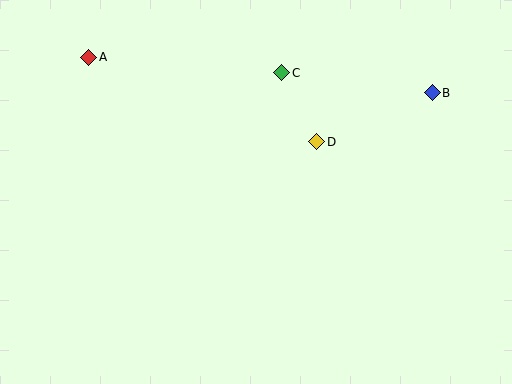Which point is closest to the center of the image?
Point D at (317, 142) is closest to the center.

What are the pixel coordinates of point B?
Point B is at (432, 93).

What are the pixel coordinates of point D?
Point D is at (317, 142).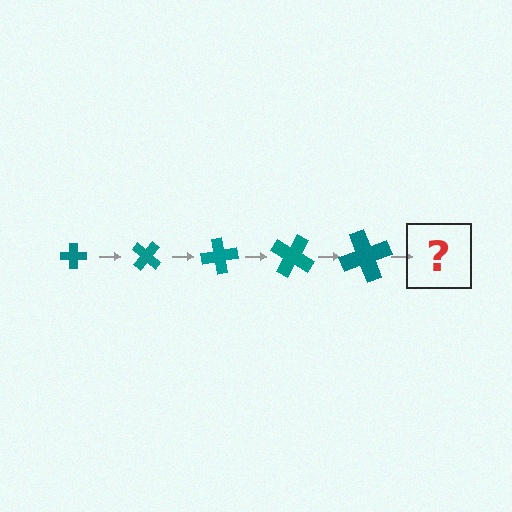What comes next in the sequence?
The next element should be a cross, larger than the previous one and rotated 200 degrees from the start.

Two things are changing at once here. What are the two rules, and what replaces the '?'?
The two rules are that the cross grows larger each step and it rotates 40 degrees each step. The '?' should be a cross, larger than the previous one and rotated 200 degrees from the start.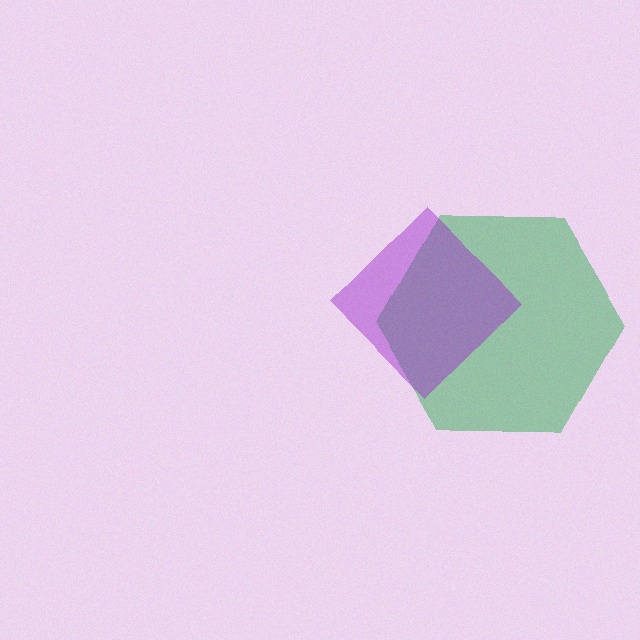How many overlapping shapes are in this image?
There are 2 overlapping shapes in the image.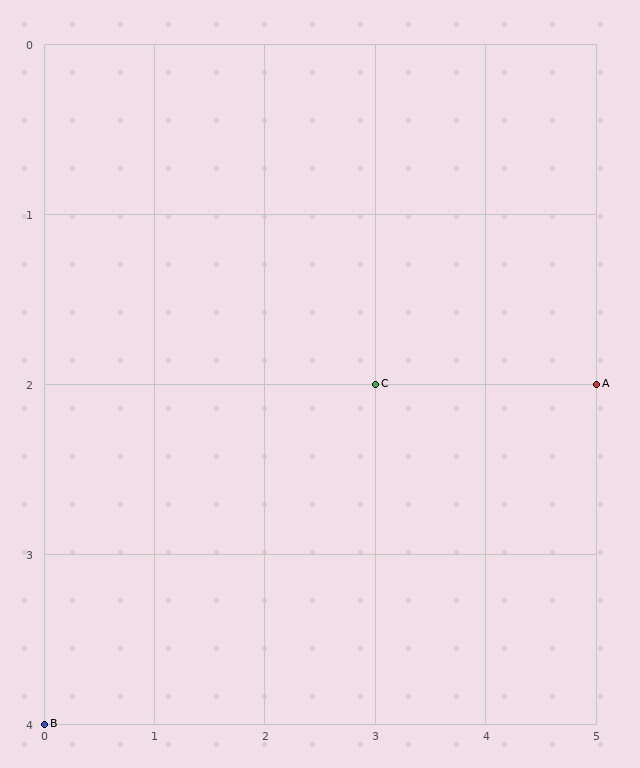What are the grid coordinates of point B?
Point B is at grid coordinates (0, 4).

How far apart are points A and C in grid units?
Points A and C are 2 columns apart.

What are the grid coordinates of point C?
Point C is at grid coordinates (3, 2).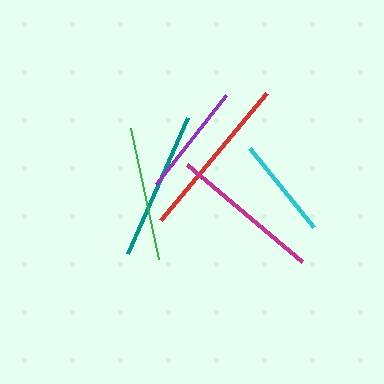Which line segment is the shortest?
The cyan line is the shortest at approximately 102 pixels.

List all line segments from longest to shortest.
From longest to shortest: red, magenta, teal, green, purple, cyan.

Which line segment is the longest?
The red line is the longest at approximately 166 pixels.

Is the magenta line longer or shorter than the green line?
The magenta line is longer than the green line.